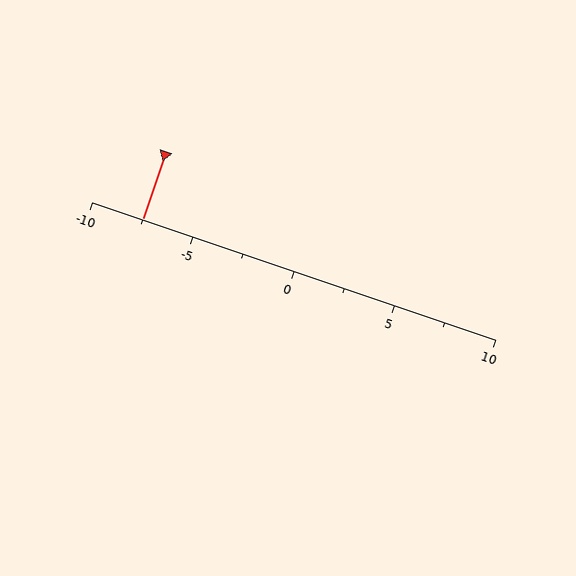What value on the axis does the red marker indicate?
The marker indicates approximately -7.5.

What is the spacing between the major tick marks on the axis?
The major ticks are spaced 5 apart.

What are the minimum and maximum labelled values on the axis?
The axis runs from -10 to 10.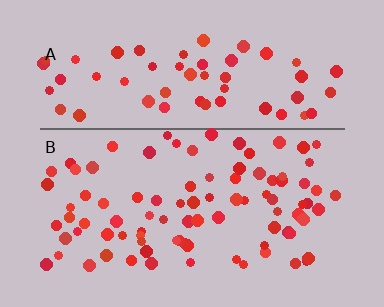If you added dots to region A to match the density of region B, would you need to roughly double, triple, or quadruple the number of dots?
Approximately double.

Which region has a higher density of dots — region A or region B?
B (the bottom).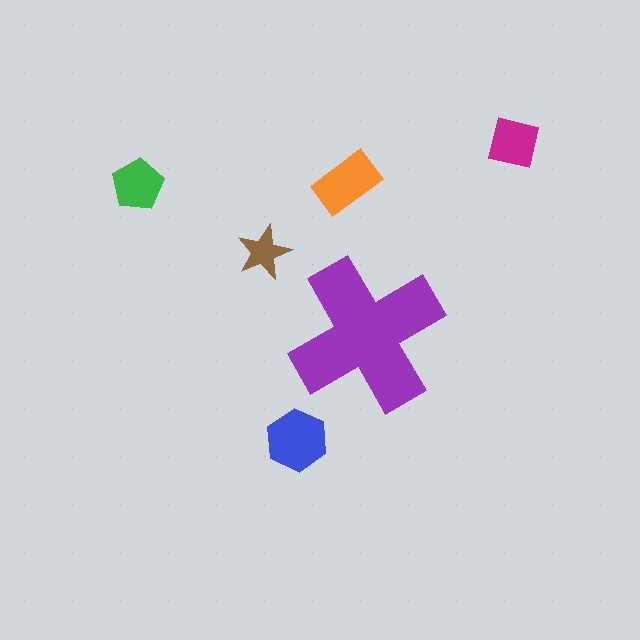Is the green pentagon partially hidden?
No, the green pentagon is fully visible.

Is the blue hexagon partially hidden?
No, the blue hexagon is fully visible.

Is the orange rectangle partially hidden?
No, the orange rectangle is fully visible.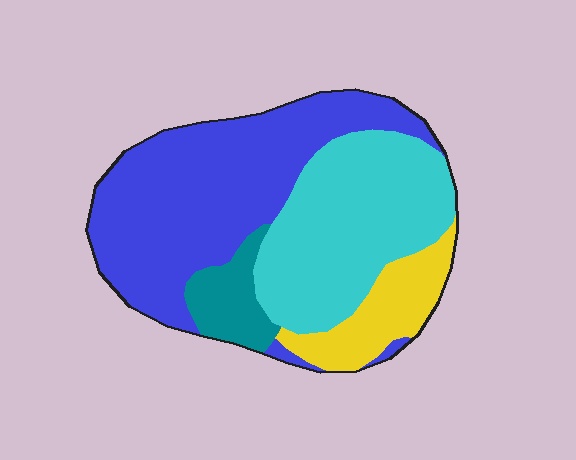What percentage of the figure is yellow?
Yellow takes up less than a sixth of the figure.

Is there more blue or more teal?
Blue.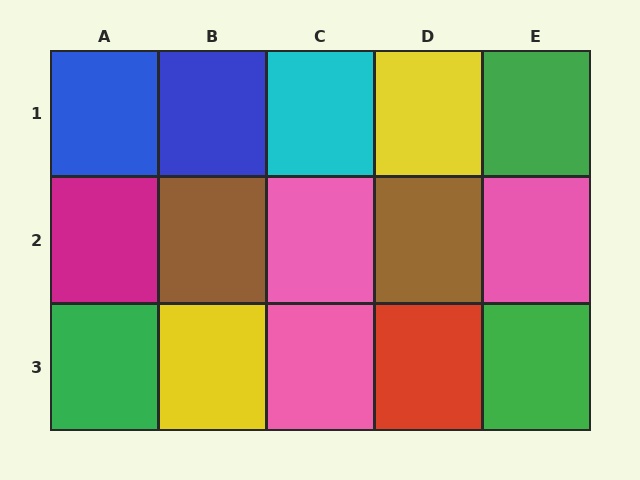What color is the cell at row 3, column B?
Yellow.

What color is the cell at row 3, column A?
Green.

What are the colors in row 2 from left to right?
Magenta, brown, pink, brown, pink.